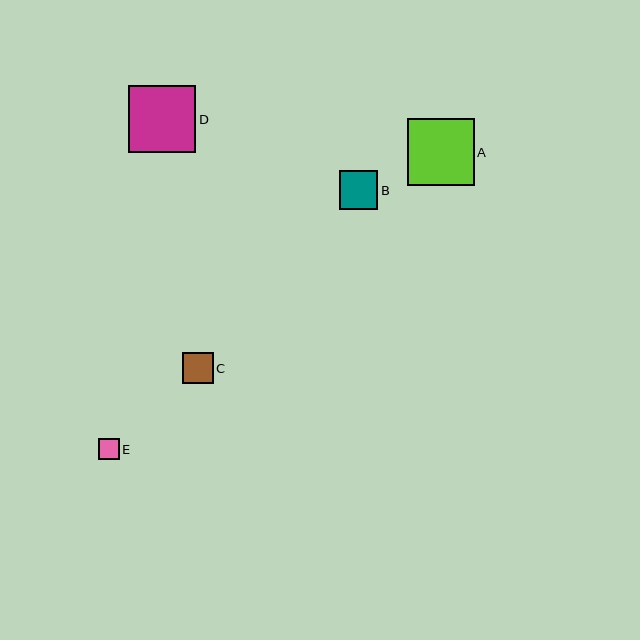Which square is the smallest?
Square E is the smallest with a size of approximately 21 pixels.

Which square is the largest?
Square D is the largest with a size of approximately 67 pixels.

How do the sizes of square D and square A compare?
Square D and square A are approximately the same size.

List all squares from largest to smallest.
From largest to smallest: D, A, B, C, E.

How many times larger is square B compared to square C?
Square B is approximately 1.3 times the size of square C.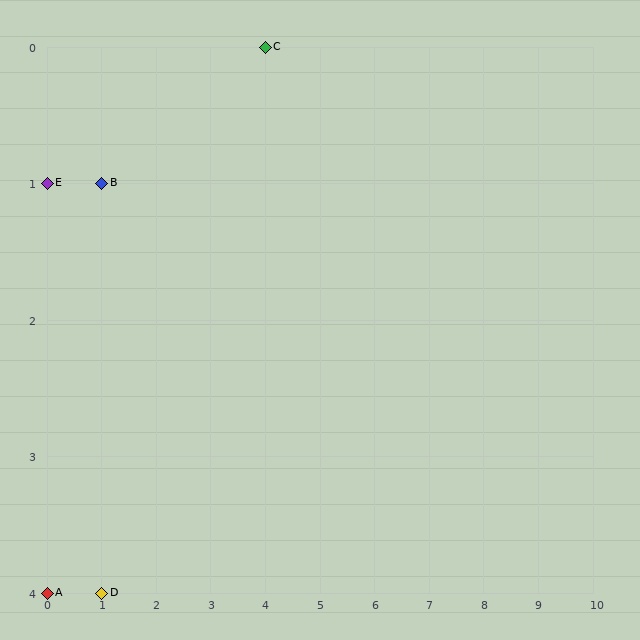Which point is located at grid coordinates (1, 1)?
Point B is at (1, 1).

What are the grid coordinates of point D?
Point D is at grid coordinates (1, 4).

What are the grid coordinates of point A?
Point A is at grid coordinates (0, 4).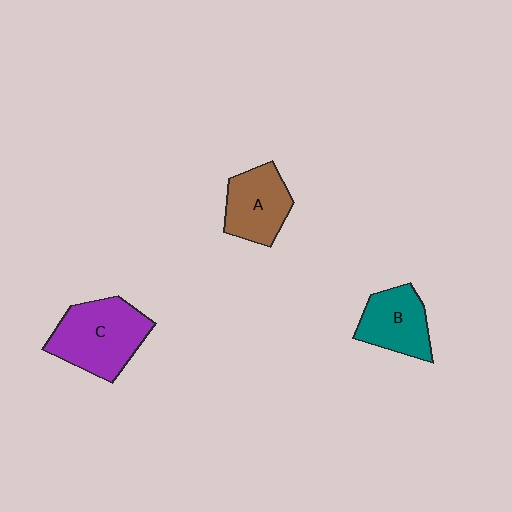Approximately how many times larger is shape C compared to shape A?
Approximately 1.4 times.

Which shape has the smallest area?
Shape B (teal).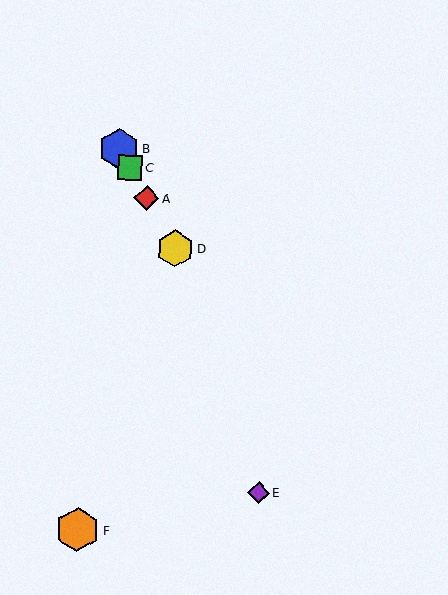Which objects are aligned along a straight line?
Objects A, B, C, D are aligned along a straight line.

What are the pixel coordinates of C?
Object C is at (130, 168).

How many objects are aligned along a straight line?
4 objects (A, B, C, D) are aligned along a straight line.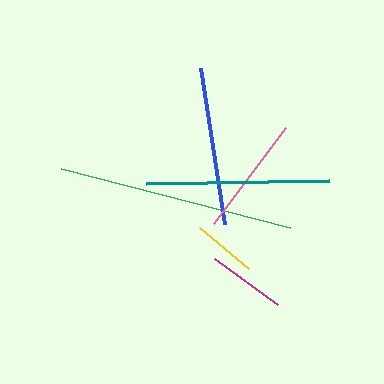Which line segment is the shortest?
The yellow line is the shortest at approximately 63 pixels.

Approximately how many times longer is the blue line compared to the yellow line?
The blue line is approximately 2.5 times the length of the yellow line.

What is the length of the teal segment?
The teal segment is approximately 183 pixels long.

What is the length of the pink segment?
The pink segment is approximately 119 pixels long.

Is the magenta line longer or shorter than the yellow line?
The magenta line is longer than the yellow line.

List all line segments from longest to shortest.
From longest to shortest: green, teal, blue, pink, magenta, yellow.